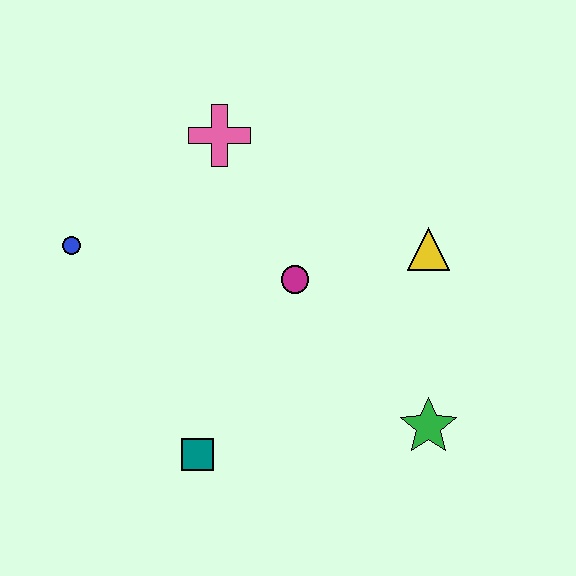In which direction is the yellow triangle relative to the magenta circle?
The yellow triangle is to the right of the magenta circle.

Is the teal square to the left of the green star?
Yes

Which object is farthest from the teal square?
The pink cross is farthest from the teal square.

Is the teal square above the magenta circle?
No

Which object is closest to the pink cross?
The magenta circle is closest to the pink cross.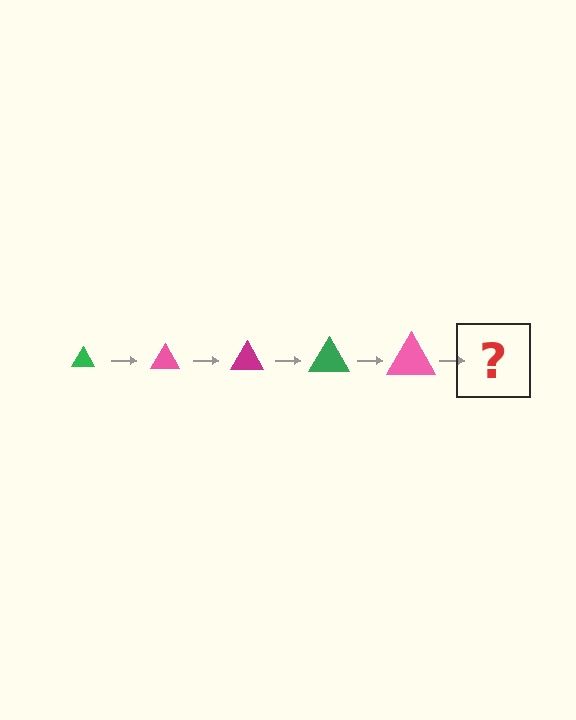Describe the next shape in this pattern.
It should be a magenta triangle, larger than the previous one.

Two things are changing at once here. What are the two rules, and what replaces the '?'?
The two rules are that the triangle grows larger each step and the color cycles through green, pink, and magenta. The '?' should be a magenta triangle, larger than the previous one.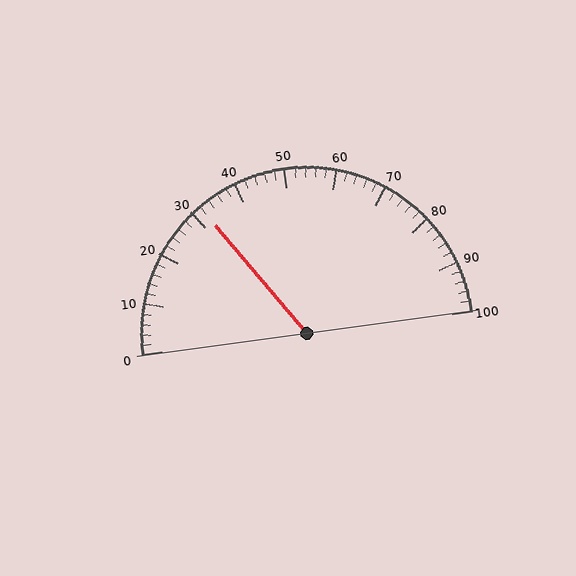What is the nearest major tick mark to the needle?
The nearest major tick mark is 30.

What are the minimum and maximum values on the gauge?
The gauge ranges from 0 to 100.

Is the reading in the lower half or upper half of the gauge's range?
The reading is in the lower half of the range (0 to 100).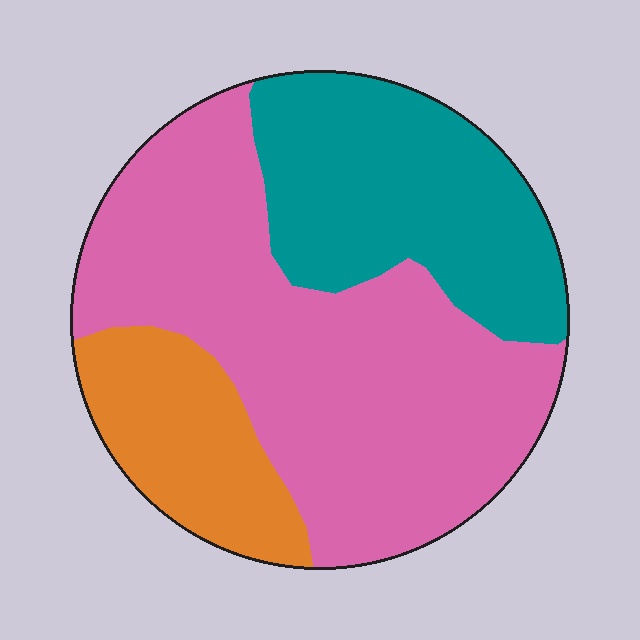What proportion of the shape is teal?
Teal covers about 30% of the shape.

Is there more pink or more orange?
Pink.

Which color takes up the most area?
Pink, at roughly 55%.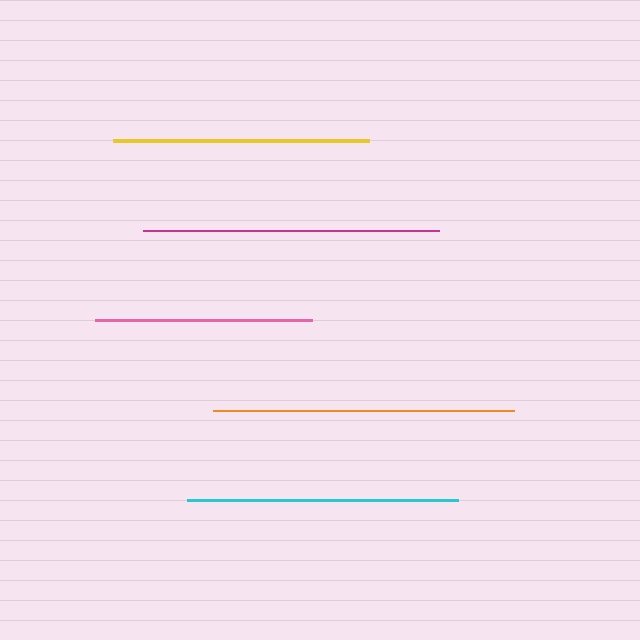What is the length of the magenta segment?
The magenta segment is approximately 296 pixels long.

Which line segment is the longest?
The orange line is the longest at approximately 301 pixels.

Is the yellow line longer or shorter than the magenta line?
The magenta line is longer than the yellow line.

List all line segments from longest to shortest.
From longest to shortest: orange, magenta, cyan, yellow, pink.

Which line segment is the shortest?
The pink line is the shortest at approximately 217 pixels.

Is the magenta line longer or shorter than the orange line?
The orange line is longer than the magenta line.